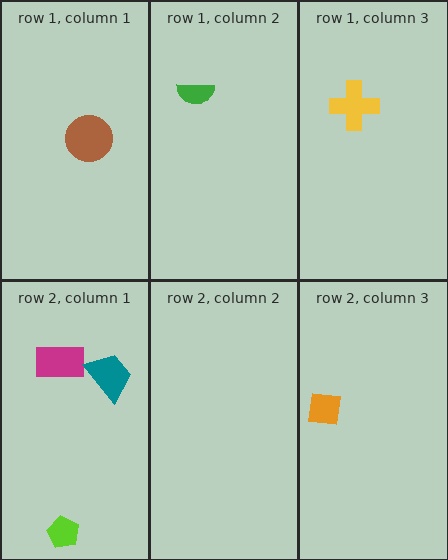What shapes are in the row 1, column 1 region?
The brown circle.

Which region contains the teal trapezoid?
The row 2, column 1 region.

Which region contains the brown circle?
The row 1, column 1 region.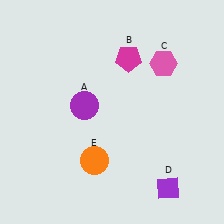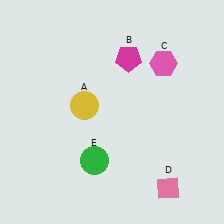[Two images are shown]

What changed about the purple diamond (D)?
In Image 1, D is purple. In Image 2, it changed to pink.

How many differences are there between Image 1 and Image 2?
There are 3 differences between the two images.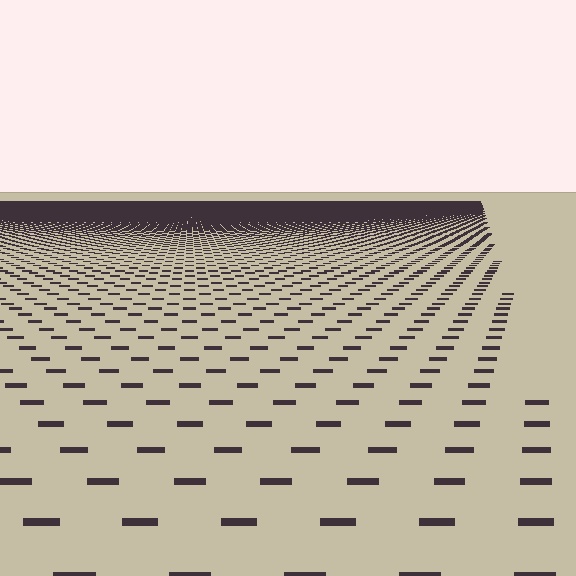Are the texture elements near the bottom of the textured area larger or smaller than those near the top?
Larger. Near the bottom, elements are closer to the viewer and appear at a bigger on-screen size.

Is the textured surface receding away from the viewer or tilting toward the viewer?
The surface is receding away from the viewer. Texture elements get smaller and denser toward the top.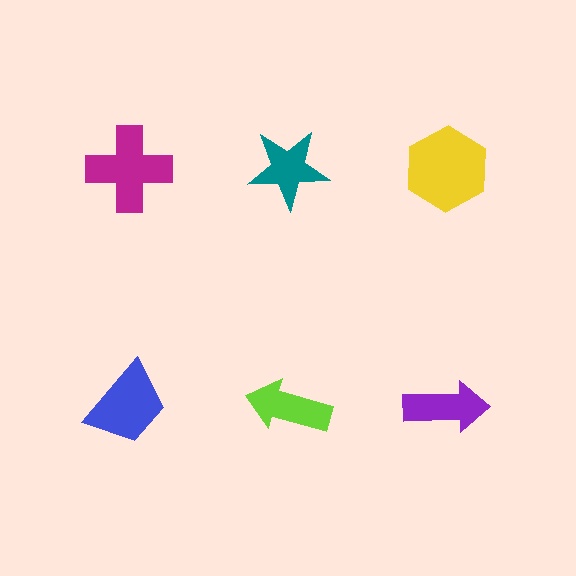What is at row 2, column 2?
A lime arrow.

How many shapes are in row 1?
3 shapes.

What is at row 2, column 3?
A purple arrow.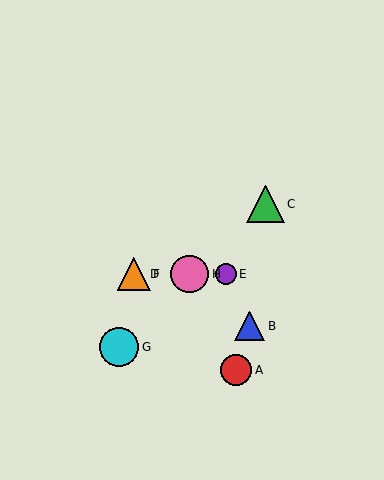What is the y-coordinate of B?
Object B is at y≈326.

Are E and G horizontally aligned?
No, E is at y≈274 and G is at y≈347.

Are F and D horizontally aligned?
Yes, both are at y≈274.